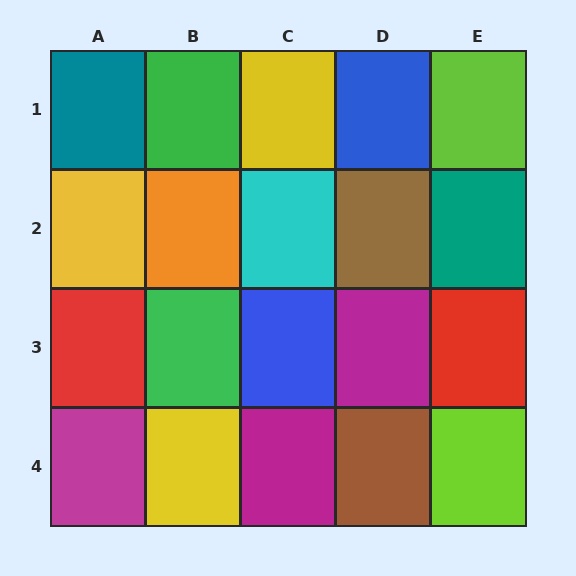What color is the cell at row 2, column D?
Brown.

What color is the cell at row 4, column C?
Magenta.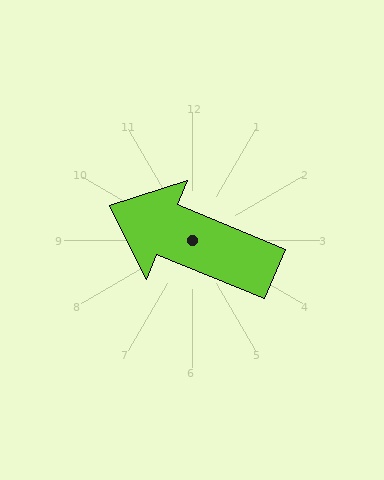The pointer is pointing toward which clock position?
Roughly 10 o'clock.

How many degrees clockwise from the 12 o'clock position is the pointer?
Approximately 292 degrees.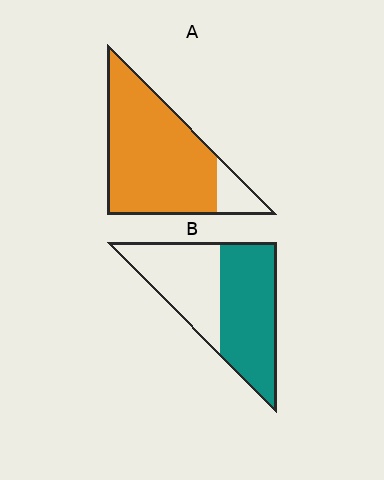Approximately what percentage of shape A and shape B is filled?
A is approximately 85% and B is approximately 55%.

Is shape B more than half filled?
Yes.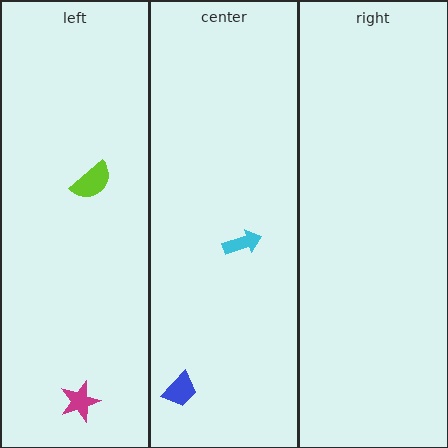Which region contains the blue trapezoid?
The center region.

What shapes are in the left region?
The lime semicircle, the magenta star.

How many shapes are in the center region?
2.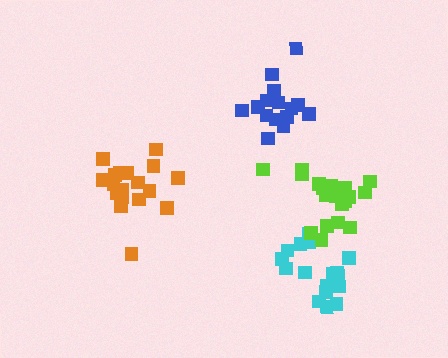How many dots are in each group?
Group 1: 18 dots, Group 2: 19 dots, Group 3: 16 dots, Group 4: 18 dots (71 total).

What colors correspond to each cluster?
The clusters are colored: cyan, lime, blue, orange.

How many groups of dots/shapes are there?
There are 4 groups.